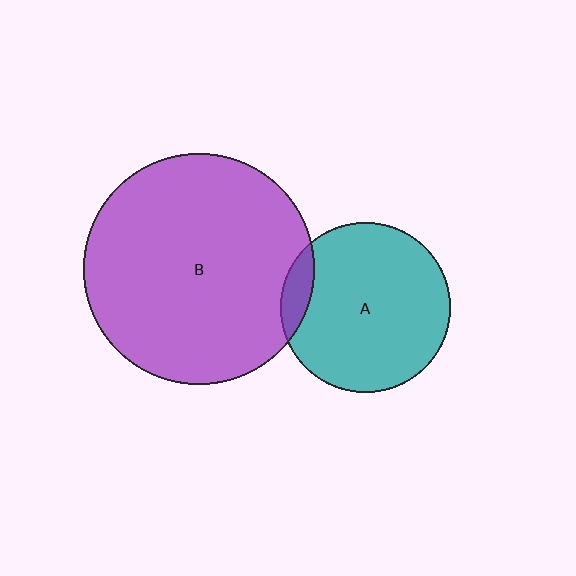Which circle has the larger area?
Circle B (purple).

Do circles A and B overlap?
Yes.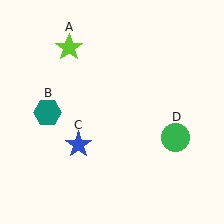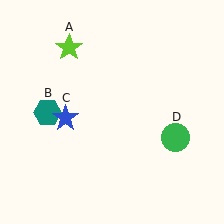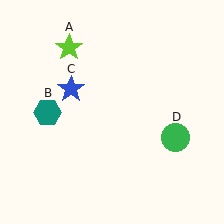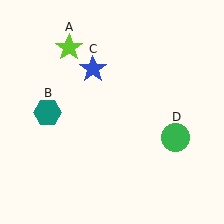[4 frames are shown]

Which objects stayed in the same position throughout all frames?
Lime star (object A) and teal hexagon (object B) and green circle (object D) remained stationary.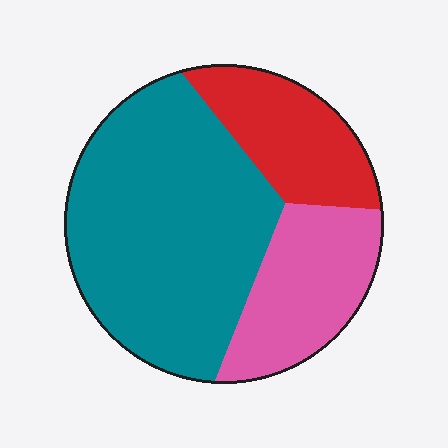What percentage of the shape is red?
Red takes up about one fifth (1/5) of the shape.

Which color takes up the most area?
Teal, at roughly 55%.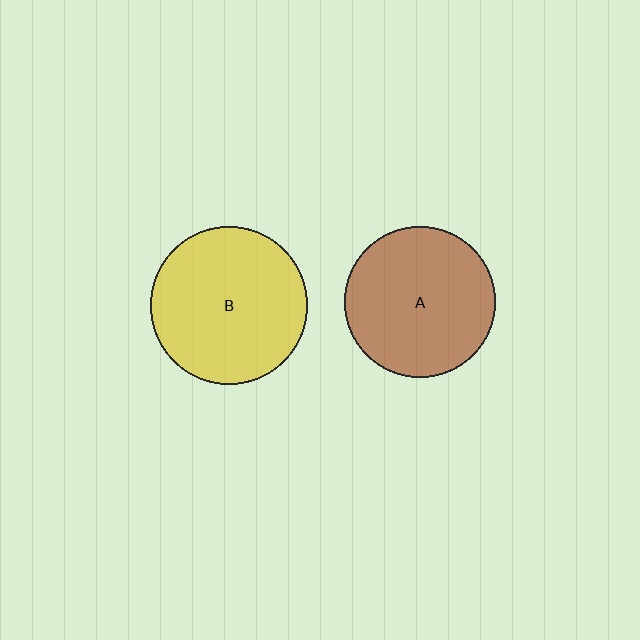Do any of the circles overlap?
No, none of the circles overlap.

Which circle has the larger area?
Circle B (yellow).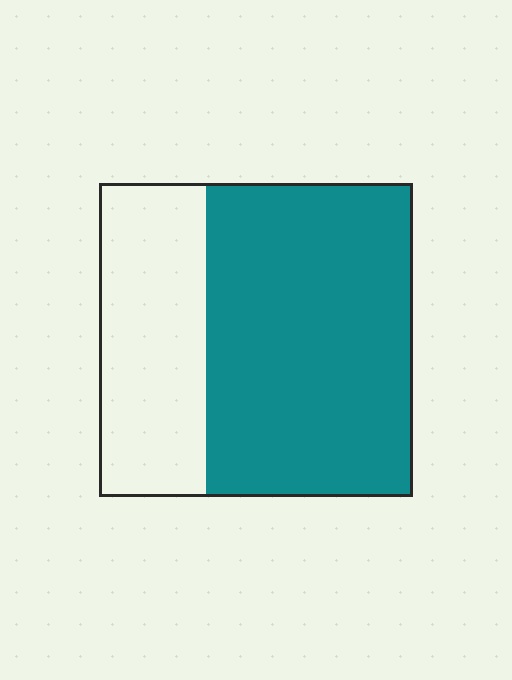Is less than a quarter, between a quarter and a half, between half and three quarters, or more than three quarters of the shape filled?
Between half and three quarters.